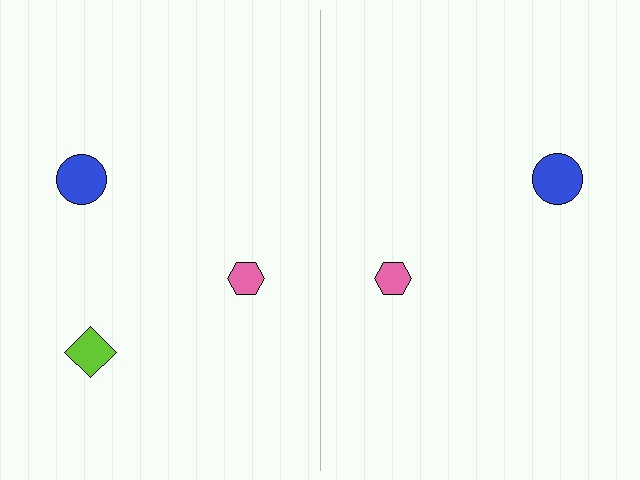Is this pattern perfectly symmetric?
No, the pattern is not perfectly symmetric. A lime diamond is missing from the right side.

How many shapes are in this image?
There are 5 shapes in this image.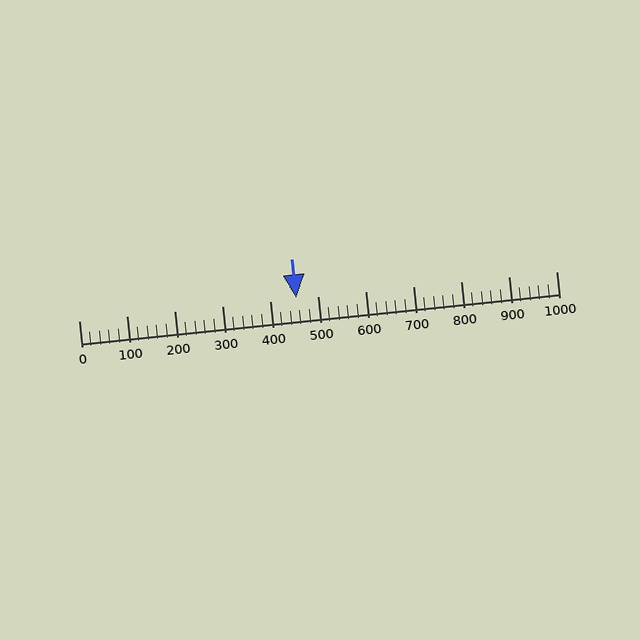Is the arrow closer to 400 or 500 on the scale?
The arrow is closer to 500.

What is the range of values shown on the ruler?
The ruler shows values from 0 to 1000.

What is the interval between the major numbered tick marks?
The major tick marks are spaced 100 units apart.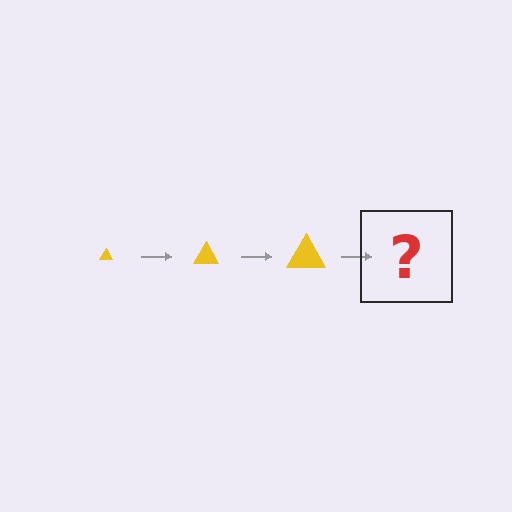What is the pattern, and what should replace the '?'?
The pattern is that the triangle gets progressively larger each step. The '?' should be a yellow triangle, larger than the previous one.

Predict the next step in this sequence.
The next step is a yellow triangle, larger than the previous one.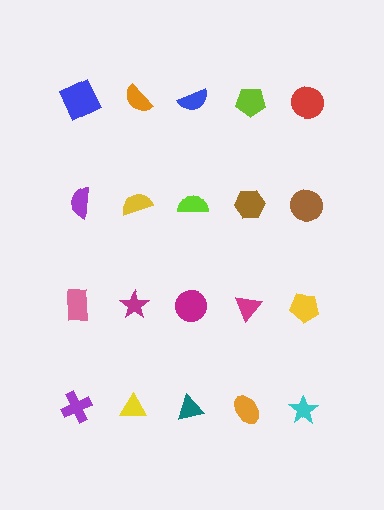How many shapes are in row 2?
5 shapes.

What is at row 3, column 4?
A magenta triangle.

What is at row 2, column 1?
A purple semicircle.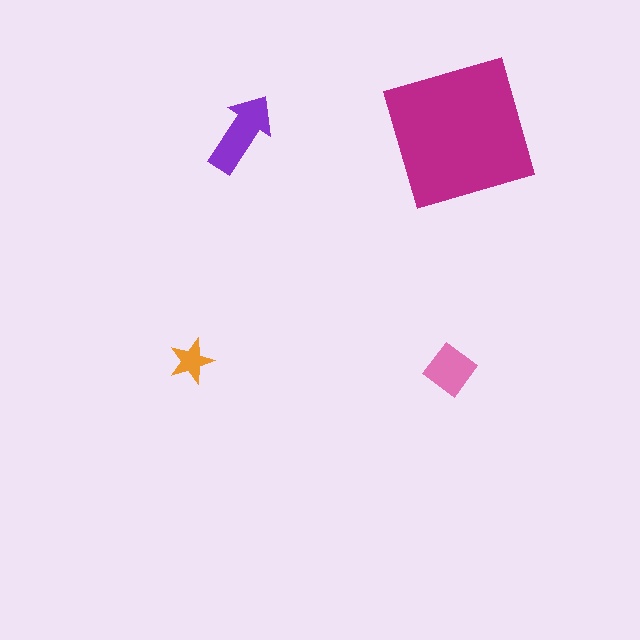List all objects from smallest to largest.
The orange star, the pink diamond, the purple arrow, the magenta square.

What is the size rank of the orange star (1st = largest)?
4th.